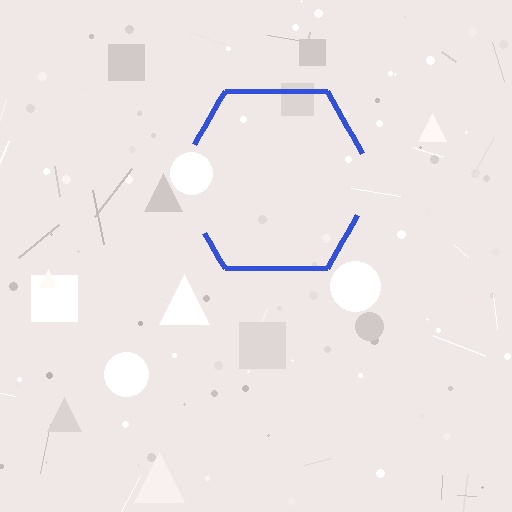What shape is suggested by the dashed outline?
The dashed outline suggests a hexagon.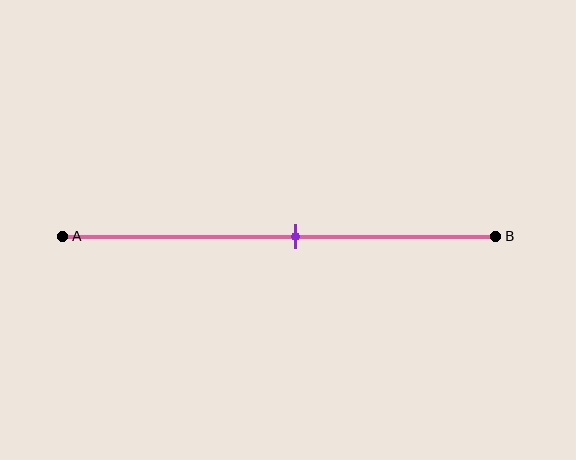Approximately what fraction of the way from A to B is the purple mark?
The purple mark is approximately 55% of the way from A to B.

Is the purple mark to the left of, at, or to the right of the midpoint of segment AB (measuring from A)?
The purple mark is to the right of the midpoint of segment AB.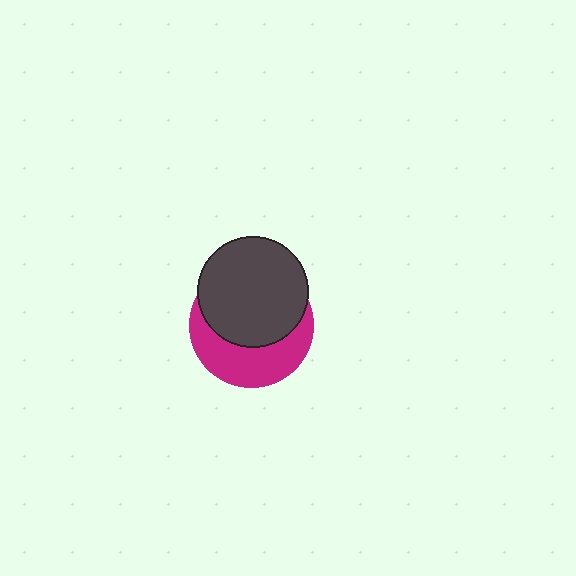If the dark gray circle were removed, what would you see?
You would see the complete magenta circle.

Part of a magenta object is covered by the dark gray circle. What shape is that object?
It is a circle.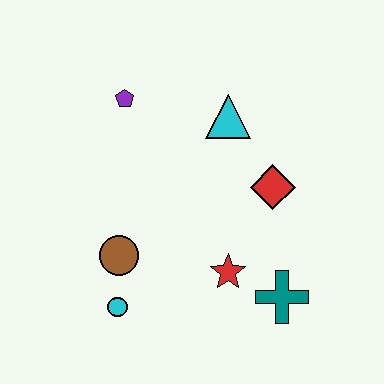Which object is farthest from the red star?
The purple pentagon is farthest from the red star.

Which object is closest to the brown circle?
The cyan circle is closest to the brown circle.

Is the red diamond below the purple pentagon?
Yes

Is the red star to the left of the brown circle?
No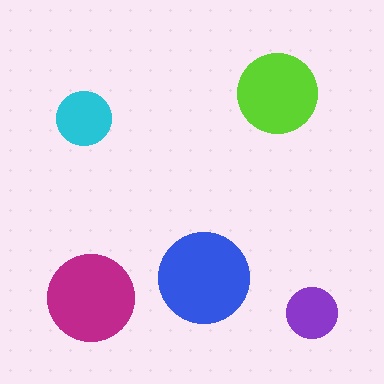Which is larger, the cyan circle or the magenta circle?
The magenta one.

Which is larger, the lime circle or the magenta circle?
The magenta one.